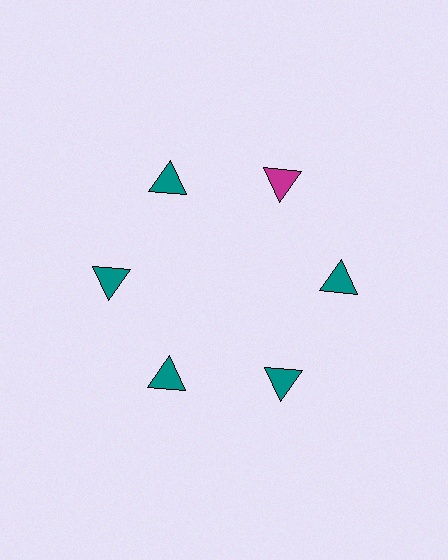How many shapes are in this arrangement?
There are 6 shapes arranged in a ring pattern.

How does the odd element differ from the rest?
It has a different color: magenta instead of teal.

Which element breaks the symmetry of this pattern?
The magenta triangle at roughly the 1 o'clock position breaks the symmetry. All other shapes are teal triangles.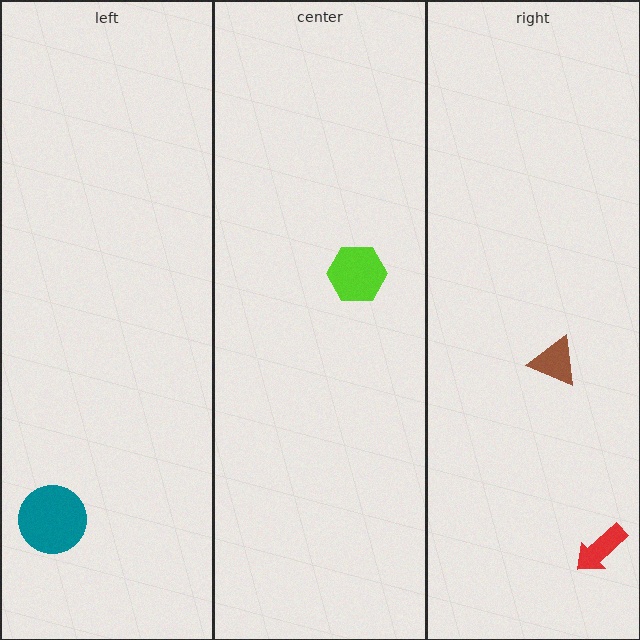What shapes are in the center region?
The lime hexagon.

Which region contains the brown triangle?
The right region.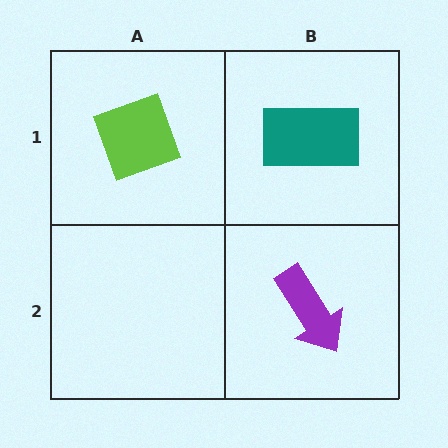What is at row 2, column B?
A purple arrow.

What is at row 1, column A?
A lime diamond.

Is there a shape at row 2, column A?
No, that cell is empty.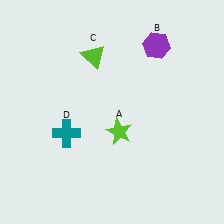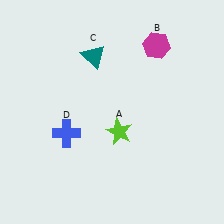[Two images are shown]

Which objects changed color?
B changed from purple to magenta. C changed from lime to teal. D changed from teal to blue.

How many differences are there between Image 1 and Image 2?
There are 3 differences between the two images.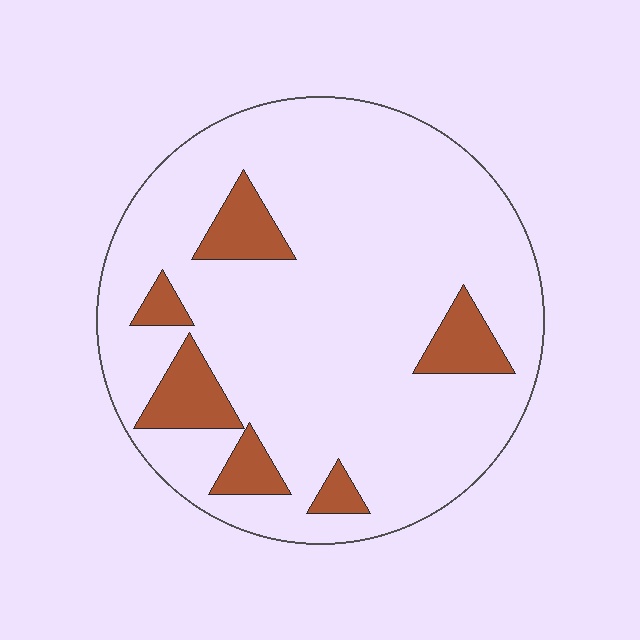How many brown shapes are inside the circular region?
6.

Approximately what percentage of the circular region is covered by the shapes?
Approximately 15%.